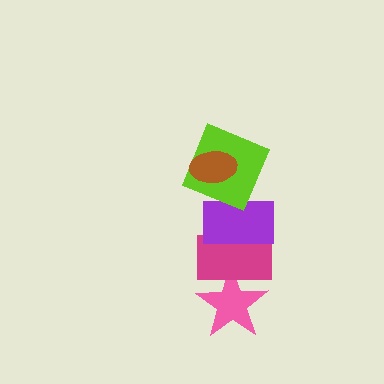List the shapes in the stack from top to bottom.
From top to bottom: the brown ellipse, the lime square, the purple rectangle, the magenta rectangle, the pink star.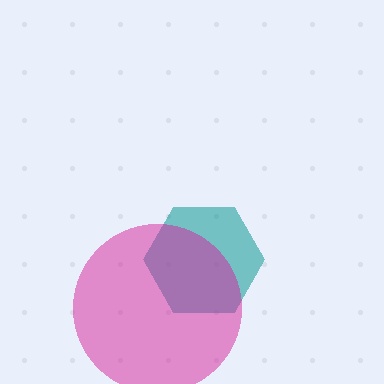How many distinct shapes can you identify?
There are 2 distinct shapes: a teal hexagon, a magenta circle.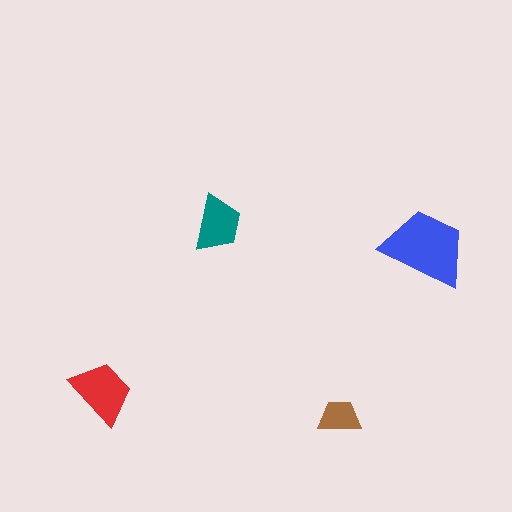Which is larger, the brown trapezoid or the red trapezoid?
The red one.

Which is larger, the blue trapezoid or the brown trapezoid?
The blue one.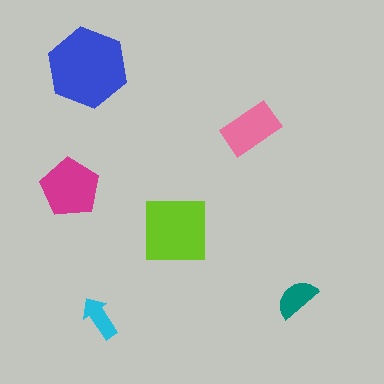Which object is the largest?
The blue hexagon.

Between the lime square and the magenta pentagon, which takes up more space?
The lime square.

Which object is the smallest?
The cyan arrow.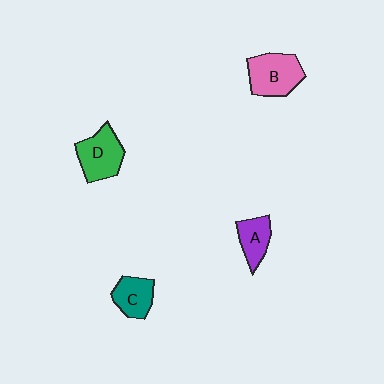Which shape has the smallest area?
Shape A (purple).